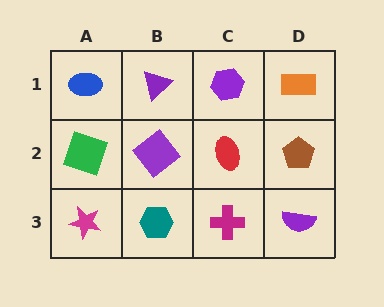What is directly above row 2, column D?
An orange rectangle.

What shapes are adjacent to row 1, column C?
A red ellipse (row 2, column C), a purple triangle (row 1, column B), an orange rectangle (row 1, column D).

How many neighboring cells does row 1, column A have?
2.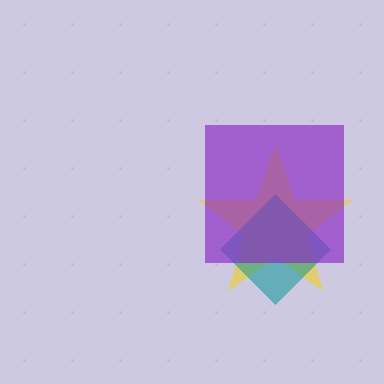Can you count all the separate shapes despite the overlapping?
Yes, there are 3 separate shapes.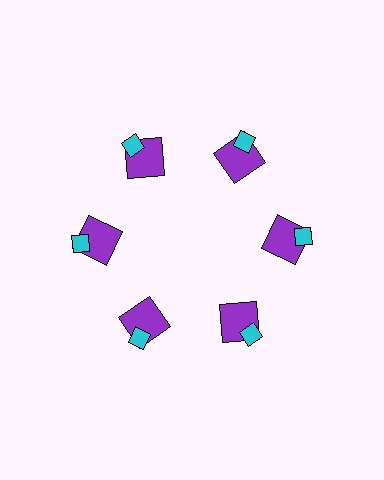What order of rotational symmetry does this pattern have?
This pattern has 6-fold rotational symmetry.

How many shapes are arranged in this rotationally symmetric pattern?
There are 12 shapes, arranged in 6 groups of 2.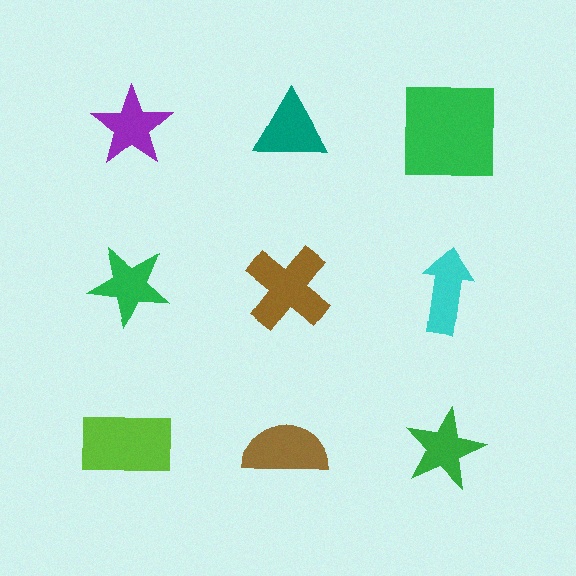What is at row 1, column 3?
A green square.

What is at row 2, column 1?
A green star.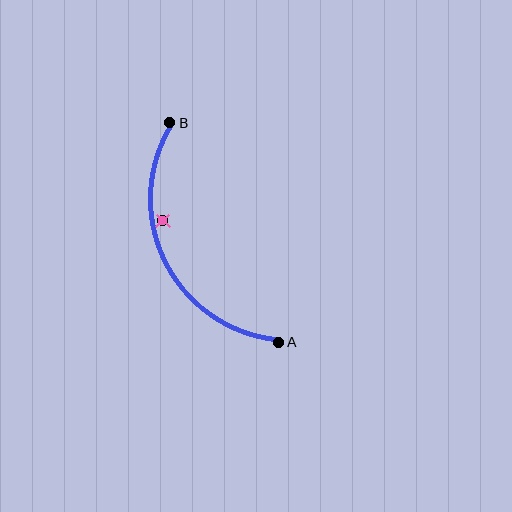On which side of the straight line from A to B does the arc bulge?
The arc bulges to the left of the straight line connecting A and B.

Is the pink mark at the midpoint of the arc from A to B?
No — the pink mark does not lie on the arc at all. It sits slightly inside the curve.